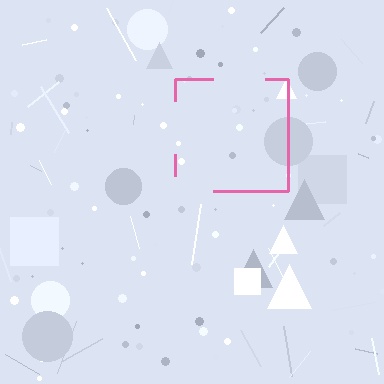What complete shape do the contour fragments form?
The contour fragments form a square.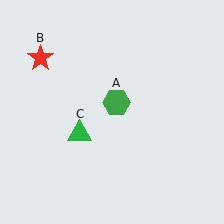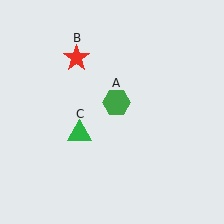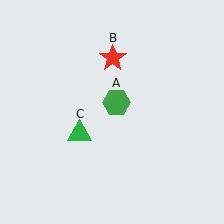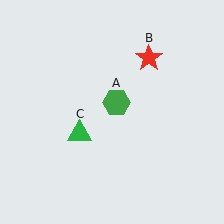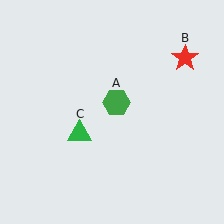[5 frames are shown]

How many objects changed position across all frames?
1 object changed position: red star (object B).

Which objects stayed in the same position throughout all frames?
Green hexagon (object A) and green triangle (object C) remained stationary.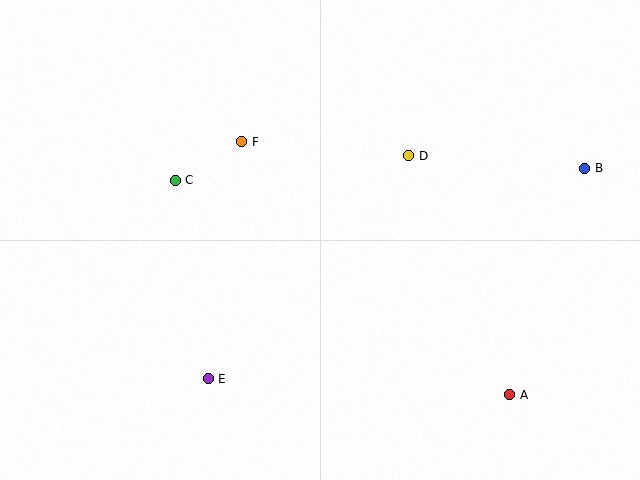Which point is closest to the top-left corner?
Point C is closest to the top-left corner.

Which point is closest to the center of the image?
Point D at (409, 156) is closest to the center.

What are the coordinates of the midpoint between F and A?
The midpoint between F and A is at (376, 268).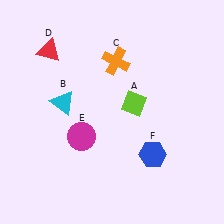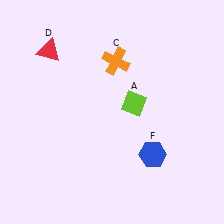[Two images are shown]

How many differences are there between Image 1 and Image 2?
There are 2 differences between the two images.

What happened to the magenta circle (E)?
The magenta circle (E) was removed in Image 2. It was in the bottom-left area of Image 1.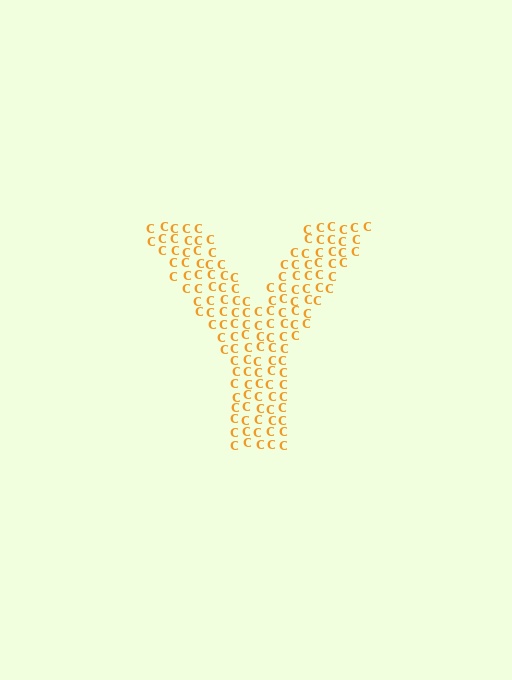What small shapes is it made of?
It is made of small letter C's.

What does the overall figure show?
The overall figure shows the letter Y.